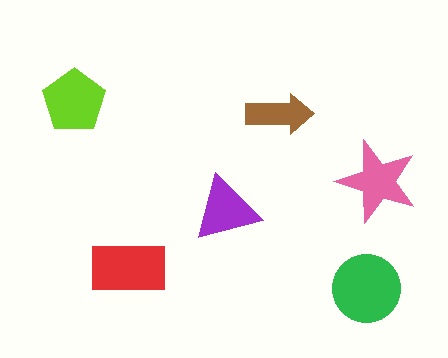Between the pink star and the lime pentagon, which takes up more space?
The lime pentagon.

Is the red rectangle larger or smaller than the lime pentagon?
Larger.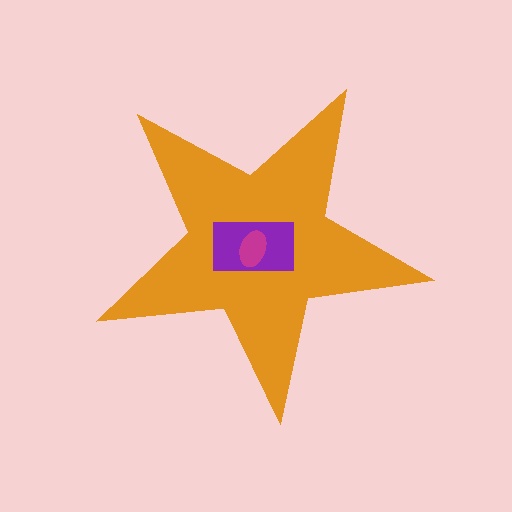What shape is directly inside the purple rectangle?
The magenta ellipse.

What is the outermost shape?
The orange star.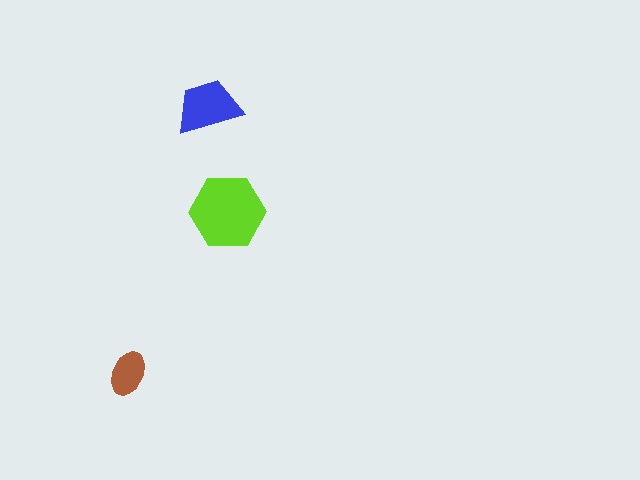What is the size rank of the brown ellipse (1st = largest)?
3rd.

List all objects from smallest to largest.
The brown ellipse, the blue trapezoid, the lime hexagon.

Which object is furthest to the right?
The lime hexagon is rightmost.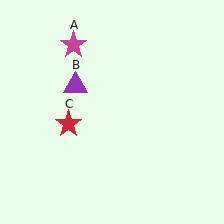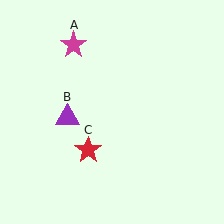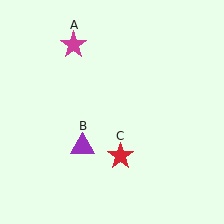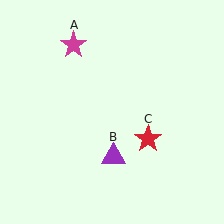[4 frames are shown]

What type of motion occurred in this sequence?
The purple triangle (object B), red star (object C) rotated counterclockwise around the center of the scene.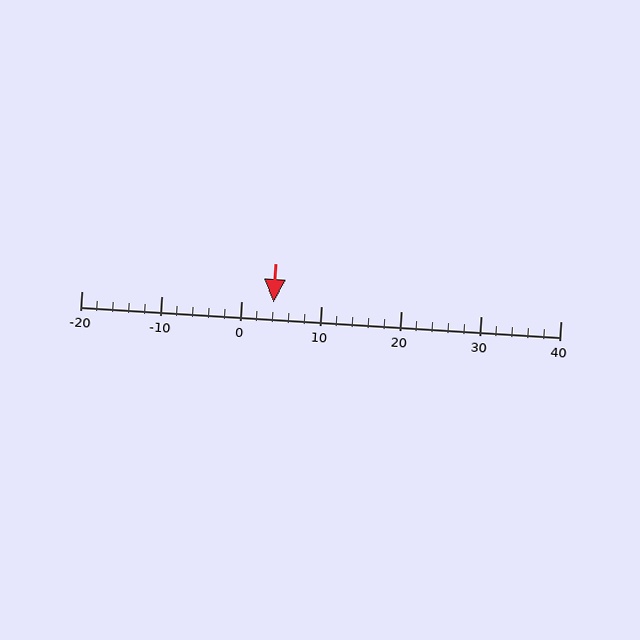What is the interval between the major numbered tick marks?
The major tick marks are spaced 10 units apart.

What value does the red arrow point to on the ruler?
The red arrow points to approximately 4.